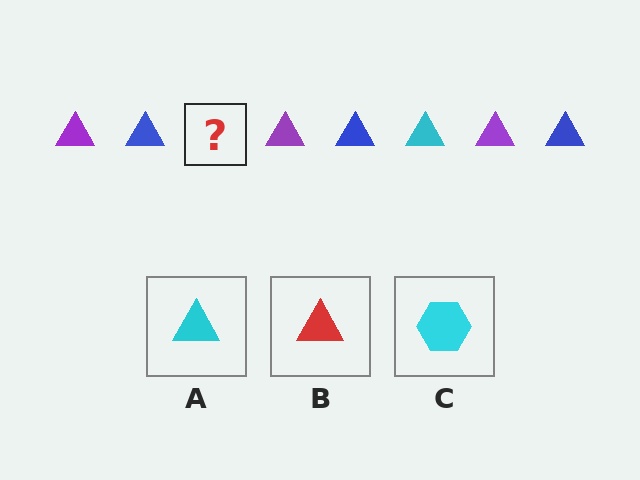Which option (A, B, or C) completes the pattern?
A.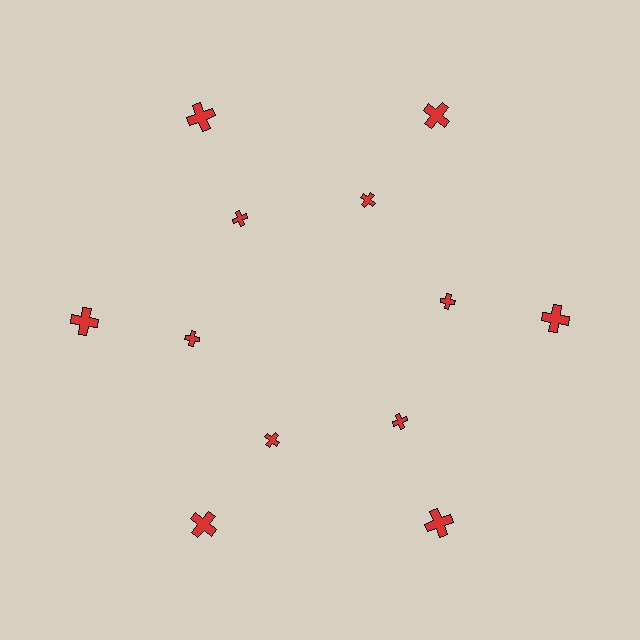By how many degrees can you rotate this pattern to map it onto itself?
The pattern maps onto itself every 60 degrees of rotation.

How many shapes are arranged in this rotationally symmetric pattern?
There are 12 shapes, arranged in 6 groups of 2.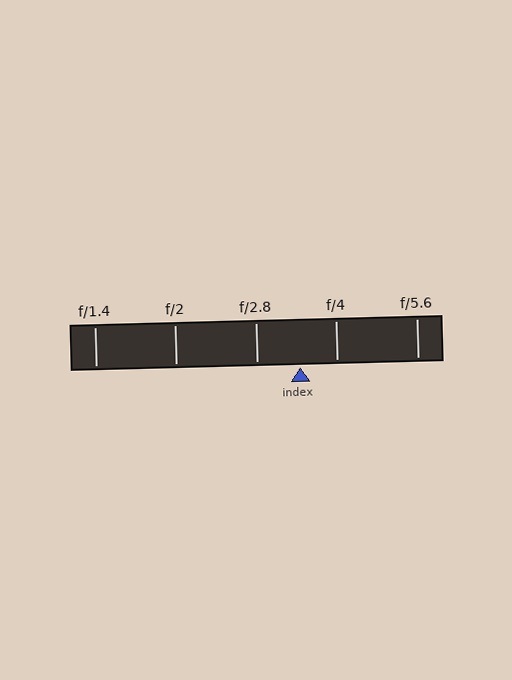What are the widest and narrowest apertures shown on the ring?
The widest aperture shown is f/1.4 and the narrowest is f/5.6.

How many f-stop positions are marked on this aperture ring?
There are 5 f-stop positions marked.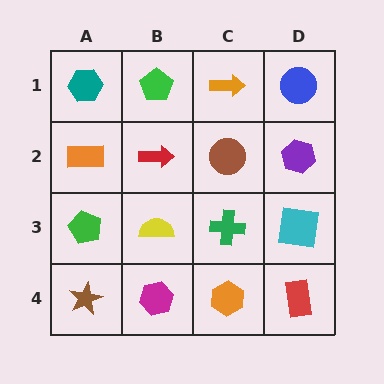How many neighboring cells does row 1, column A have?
2.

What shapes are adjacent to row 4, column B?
A yellow semicircle (row 3, column B), a brown star (row 4, column A), an orange hexagon (row 4, column C).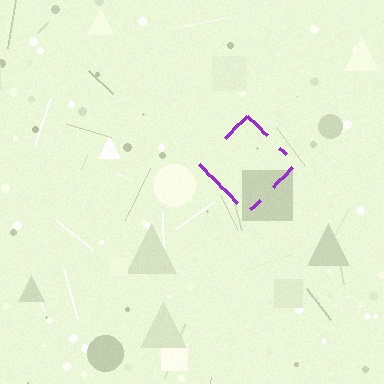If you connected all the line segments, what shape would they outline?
They would outline a diamond.